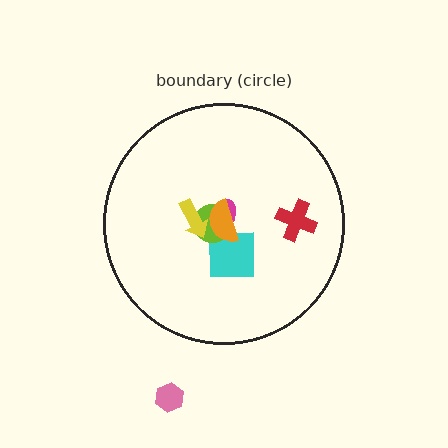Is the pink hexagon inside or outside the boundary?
Outside.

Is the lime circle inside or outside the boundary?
Inside.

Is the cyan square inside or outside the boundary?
Inside.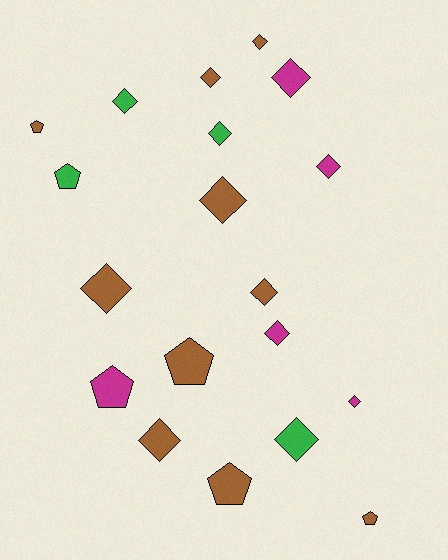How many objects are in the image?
There are 19 objects.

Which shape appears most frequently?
Diamond, with 13 objects.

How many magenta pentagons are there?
There is 1 magenta pentagon.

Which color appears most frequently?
Brown, with 10 objects.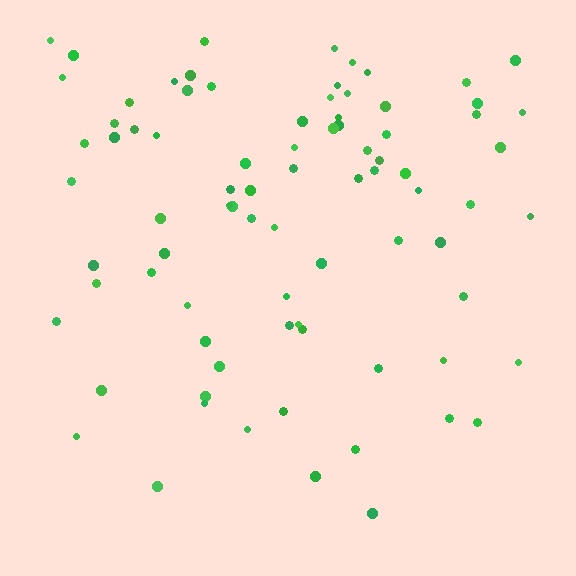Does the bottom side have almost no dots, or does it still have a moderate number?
Still a moderate number, just noticeably fewer than the top.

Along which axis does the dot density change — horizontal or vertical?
Vertical.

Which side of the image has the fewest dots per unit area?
The bottom.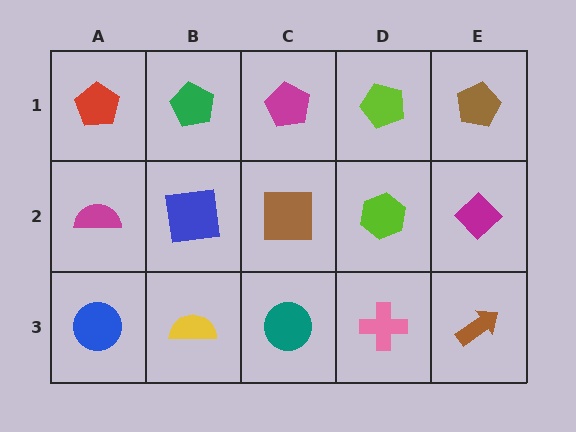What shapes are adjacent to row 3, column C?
A brown square (row 2, column C), a yellow semicircle (row 3, column B), a pink cross (row 3, column D).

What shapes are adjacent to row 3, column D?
A lime hexagon (row 2, column D), a teal circle (row 3, column C), a brown arrow (row 3, column E).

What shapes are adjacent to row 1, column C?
A brown square (row 2, column C), a green pentagon (row 1, column B), a lime pentagon (row 1, column D).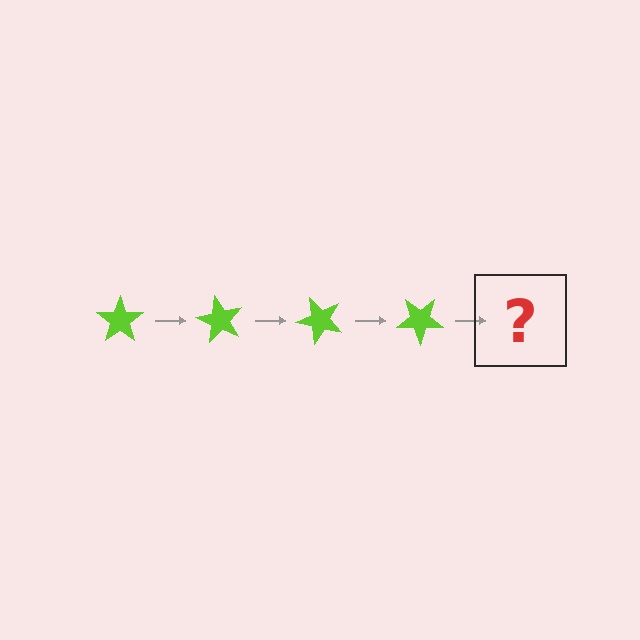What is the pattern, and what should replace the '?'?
The pattern is that the star rotates 60 degrees each step. The '?' should be a lime star rotated 240 degrees.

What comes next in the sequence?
The next element should be a lime star rotated 240 degrees.